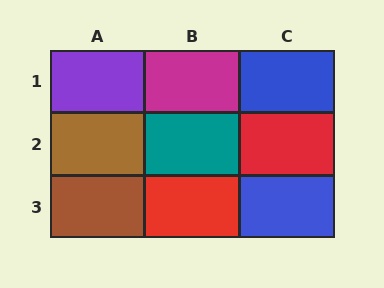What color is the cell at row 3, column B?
Red.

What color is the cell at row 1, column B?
Magenta.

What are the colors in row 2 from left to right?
Brown, teal, red.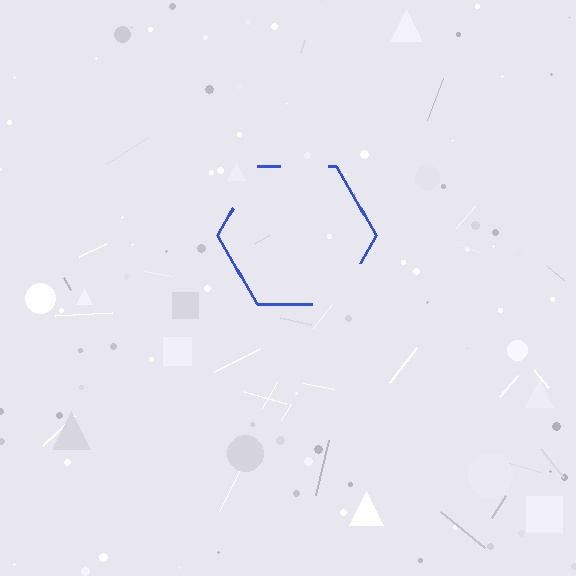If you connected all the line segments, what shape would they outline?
They would outline a hexagon.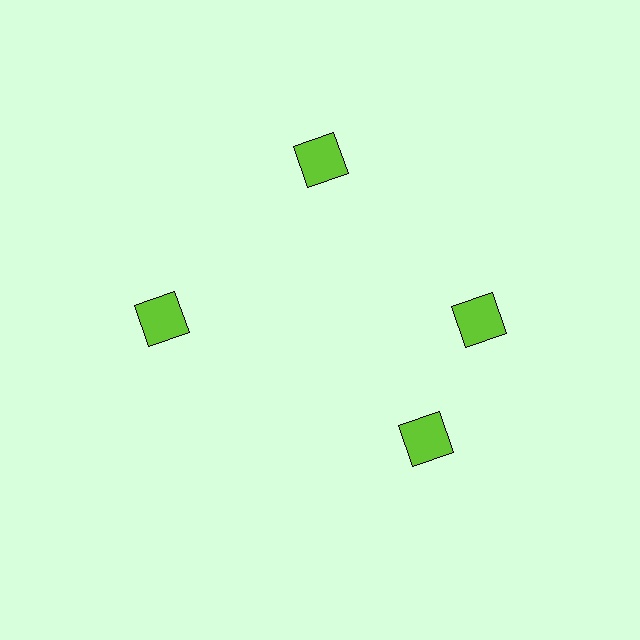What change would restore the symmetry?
The symmetry would be restored by rotating it back into even spacing with its neighbors so that all 4 squares sit at equal angles and equal distance from the center.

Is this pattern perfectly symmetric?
No. The 4 lime squares are arranged in a ring, but one element near the 6 o'clock position is rotated out of alignment along the ring, breaking the 4-fold rotational symmetry.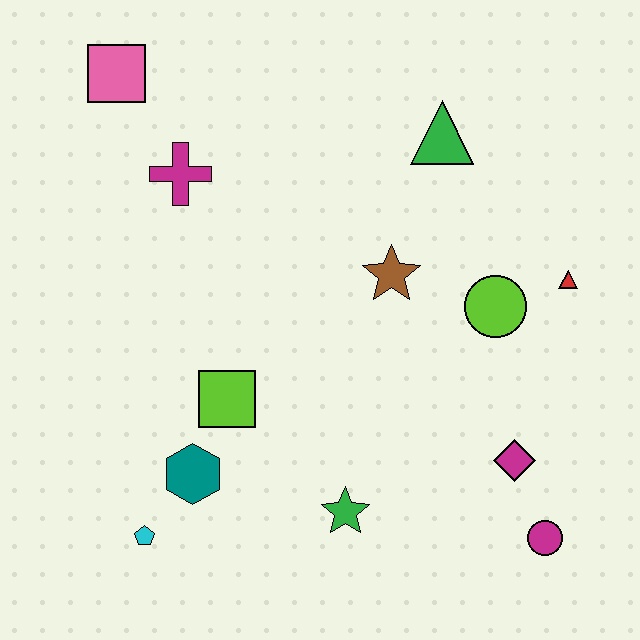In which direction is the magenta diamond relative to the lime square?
The magenta diamond is to the right of the lime square.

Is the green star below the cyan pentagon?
No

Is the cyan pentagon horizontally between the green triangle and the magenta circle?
No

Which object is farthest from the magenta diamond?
The pink square is farthest from the magenta diamond.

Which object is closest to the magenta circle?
The magenta diamond is closest to the magenta circle.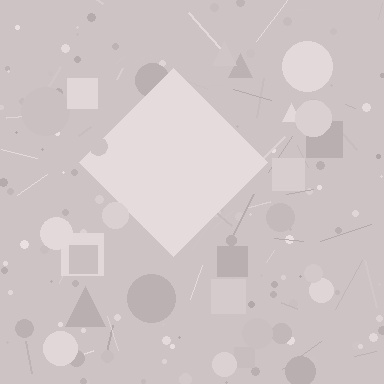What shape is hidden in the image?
A diamond is hidden in the image.